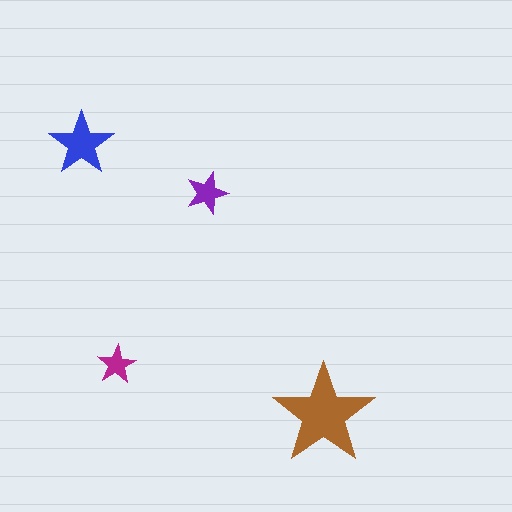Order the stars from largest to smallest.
the brown one, the blue one, the purple one, the magenta one.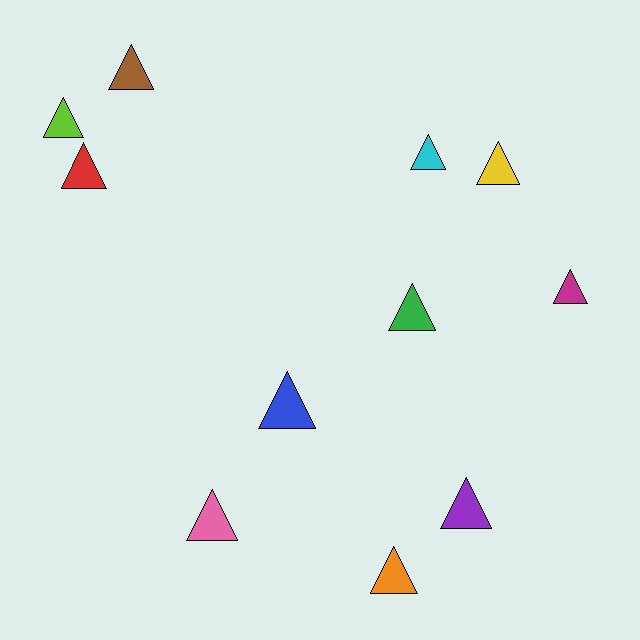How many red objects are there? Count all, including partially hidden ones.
There is 1 red object.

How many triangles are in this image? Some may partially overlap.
There are 11 triangles.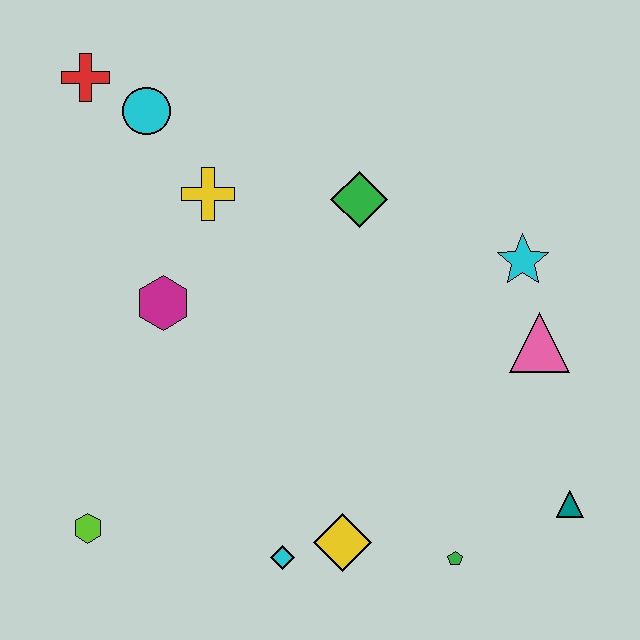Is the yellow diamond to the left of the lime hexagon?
No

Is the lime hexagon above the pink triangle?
No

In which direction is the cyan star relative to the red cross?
The cyan star is to the right of the red cross.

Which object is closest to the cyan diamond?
The yellow diamond is closest to the cyan diamond.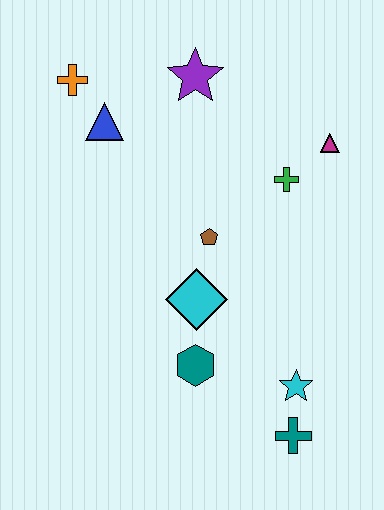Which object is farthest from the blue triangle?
The teal cross is farthest from the blue triangle.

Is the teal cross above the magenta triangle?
No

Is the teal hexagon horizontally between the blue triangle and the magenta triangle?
Yes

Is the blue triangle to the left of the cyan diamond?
Yes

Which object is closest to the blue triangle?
The orange cross is closest to the blue triangle.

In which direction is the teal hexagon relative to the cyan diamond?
The teal hexagon is below the cyan diamond.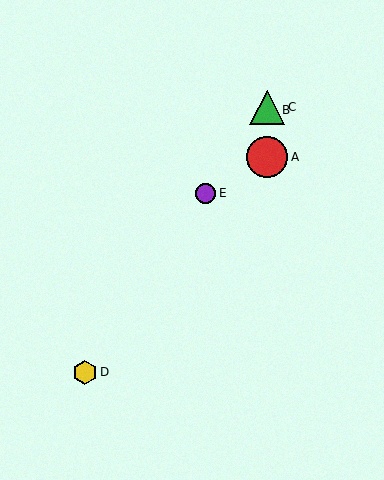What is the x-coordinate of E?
Object E is at x≈206.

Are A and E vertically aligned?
No, A is at x≈267 and E is at x≈206.